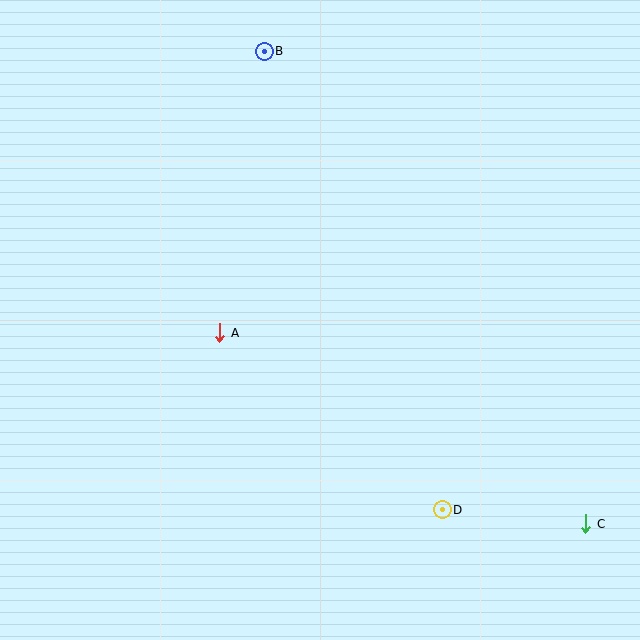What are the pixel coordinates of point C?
Point C is at (586, 524).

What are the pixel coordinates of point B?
Point B is at (264, 51).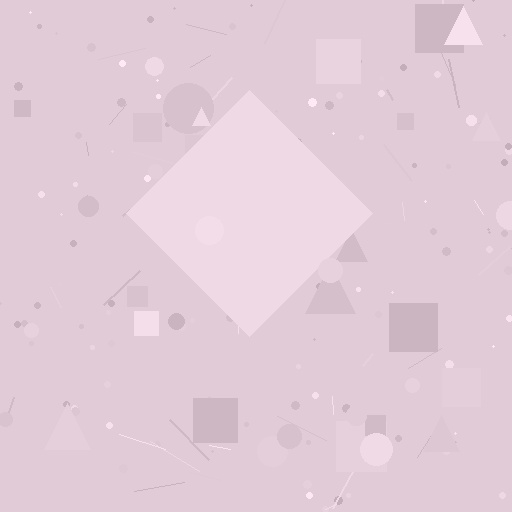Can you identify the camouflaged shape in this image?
The camouflaged shape is a diamond.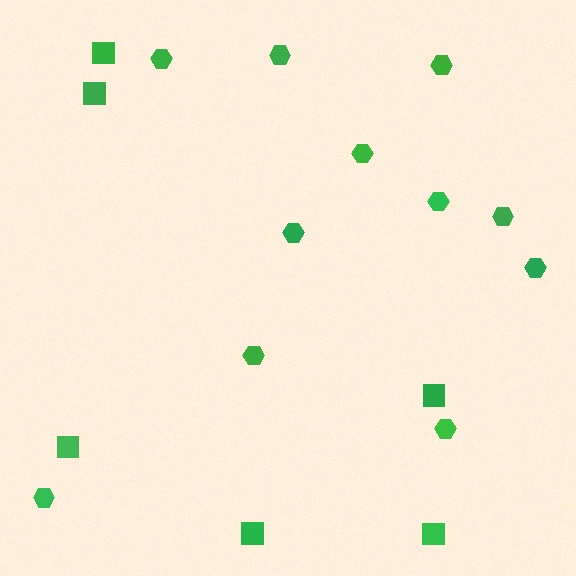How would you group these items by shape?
There are 2 groups: one group of hexagons (11) and one group of squares (6).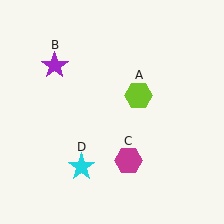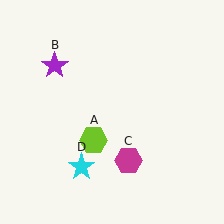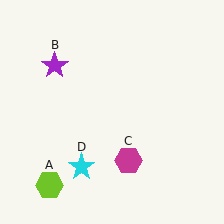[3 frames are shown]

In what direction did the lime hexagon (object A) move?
The lime hexagon (object A) moved down and to the left.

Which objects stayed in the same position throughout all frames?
Purple star (object B) and magenta hexagon (object C) and cyan star (object D) remained stationary.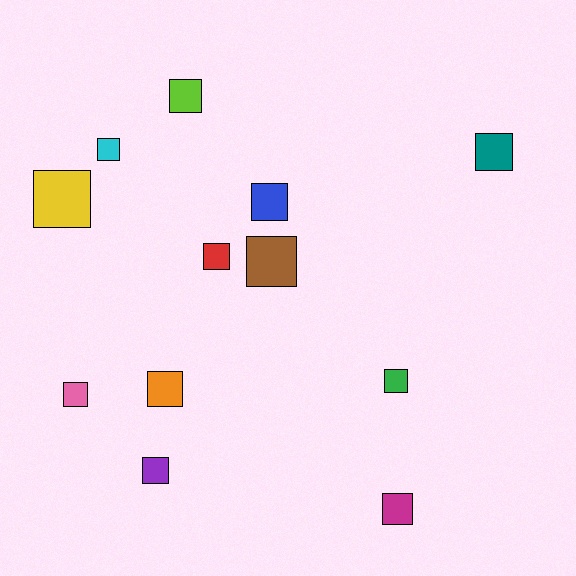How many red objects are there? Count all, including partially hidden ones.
There is 1 red object.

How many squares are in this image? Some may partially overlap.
There are 12 squares.